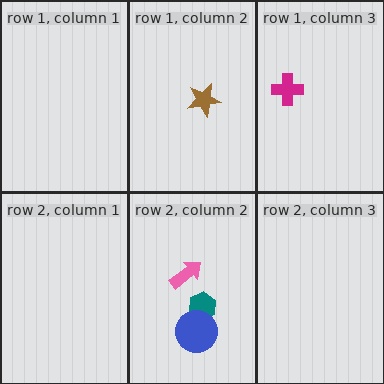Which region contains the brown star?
The row 1, column 2 region.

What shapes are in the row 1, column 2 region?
The brown star.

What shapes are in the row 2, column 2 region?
The teal hexagon, the blue circle, the pink arrow.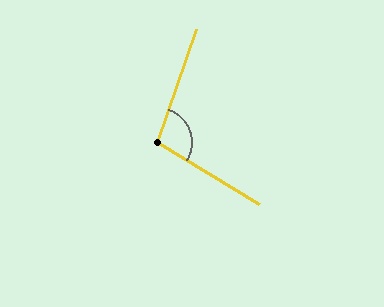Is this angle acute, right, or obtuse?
It is obtuse.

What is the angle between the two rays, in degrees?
Approximately 102 degrees.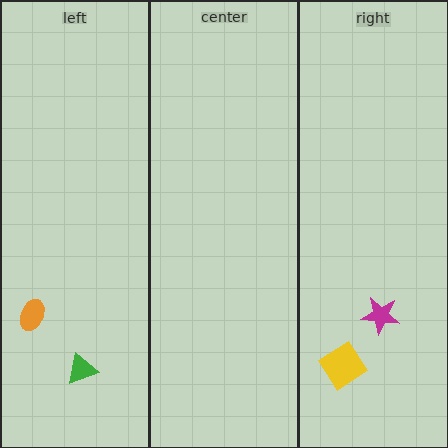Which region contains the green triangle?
The left region.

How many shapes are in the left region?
2.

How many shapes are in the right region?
2.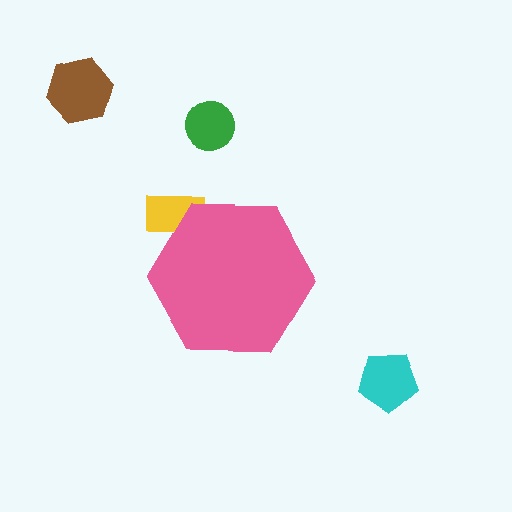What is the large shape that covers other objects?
A pink hexagon.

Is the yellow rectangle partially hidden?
Yes, the yellow rectangle is partially hidden behind the pink hexagon.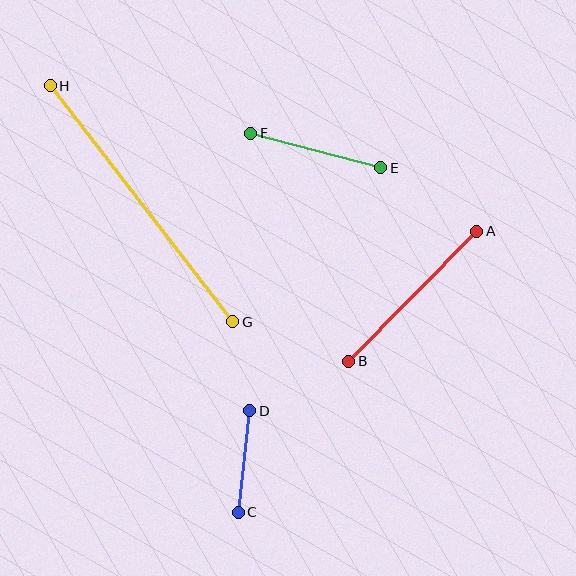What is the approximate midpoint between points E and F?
The midpoint is at approximately (316, 150) pixels.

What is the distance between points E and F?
The distance is approximately 134 pixels.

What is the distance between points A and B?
The distance is approximately 183 pixels.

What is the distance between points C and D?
The distance is approximately 102 pixels.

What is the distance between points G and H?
The distance is approximately 298 pixels.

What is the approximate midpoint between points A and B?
The midpoint is at approximately (413, 296) pixels.